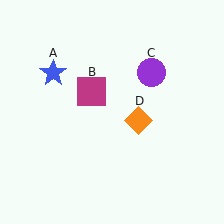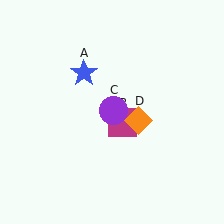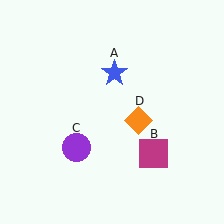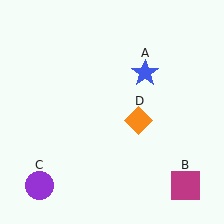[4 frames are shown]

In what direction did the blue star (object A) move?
The blue star (object A) moved right.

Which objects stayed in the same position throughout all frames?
Orange diamond (object D) remained stationary.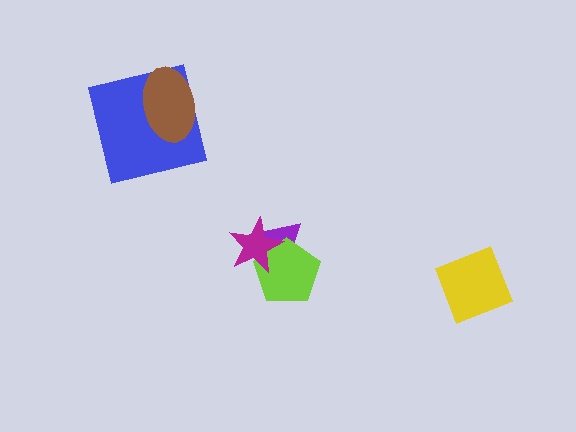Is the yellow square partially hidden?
No, no other shape covers it.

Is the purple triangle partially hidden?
Yes, it is partially covered by another shape.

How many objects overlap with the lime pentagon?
2 objects overlap with the lime pentagon.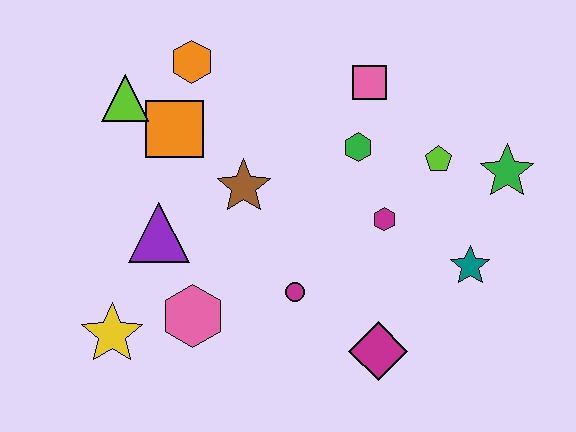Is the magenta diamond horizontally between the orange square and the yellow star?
No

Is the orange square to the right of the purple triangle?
Yes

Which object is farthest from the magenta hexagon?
The yellow star is farthest from the magenta hexagon.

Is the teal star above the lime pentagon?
No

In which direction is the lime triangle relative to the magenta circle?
The lime triangle is above the magenta circle.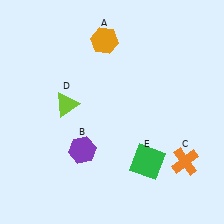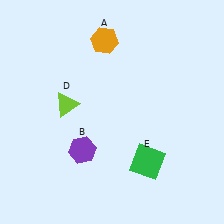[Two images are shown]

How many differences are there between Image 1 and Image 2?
There is 1 difference between the two images.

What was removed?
The orange cross (C) was removed in Image 2.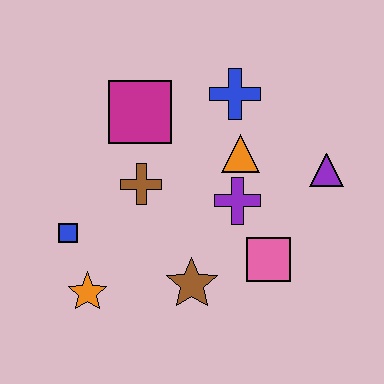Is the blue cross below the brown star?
No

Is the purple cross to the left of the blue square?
No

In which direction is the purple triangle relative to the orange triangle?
The purple triangle is to the right of the orange triangle.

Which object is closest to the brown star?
The pink square is closest to the brown star.